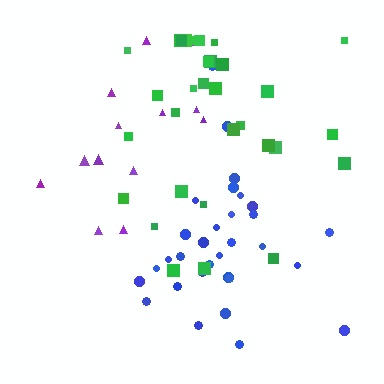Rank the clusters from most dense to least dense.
blue, green, purple.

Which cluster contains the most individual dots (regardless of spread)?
Blue (31).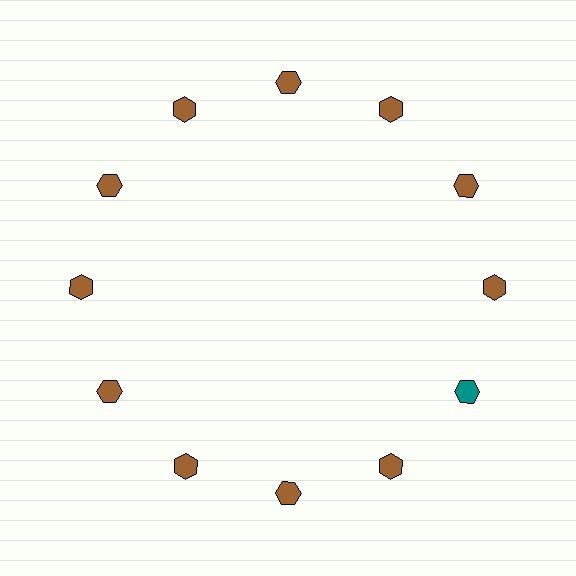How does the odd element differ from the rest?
It has a different color: teal instead of brown.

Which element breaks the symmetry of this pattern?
The teal hexagon at roughly the 4 o'clock position breaks the symmetry. All other shapes are brown hexagons.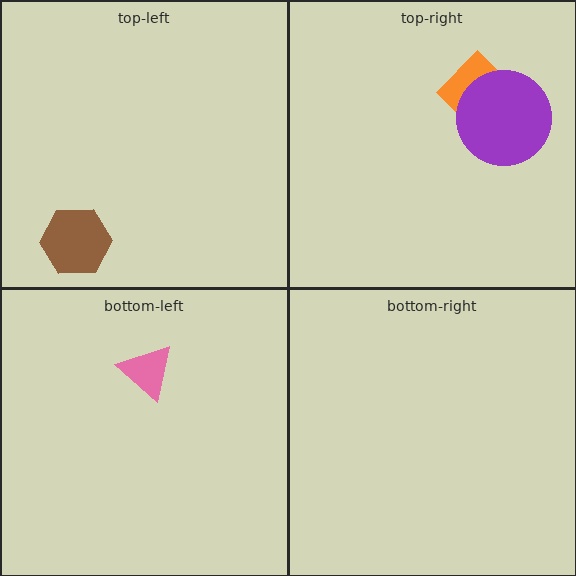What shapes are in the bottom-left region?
The pink triangle.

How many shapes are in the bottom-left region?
1.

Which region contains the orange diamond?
The top-right region.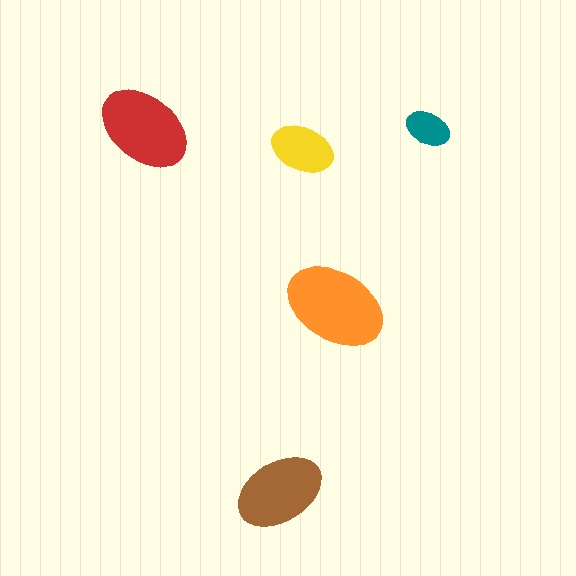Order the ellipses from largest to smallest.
the orange one, the red one, the brown one, the yellow one, the teal one.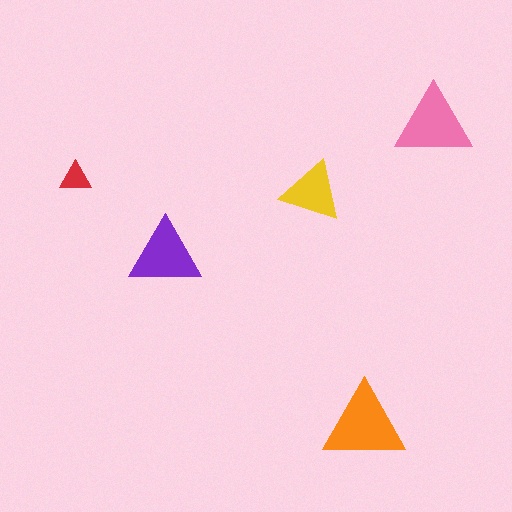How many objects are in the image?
There are 5 objects in the image.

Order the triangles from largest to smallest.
the orange one, the pink one, the purple one, the yellow one, the red one.